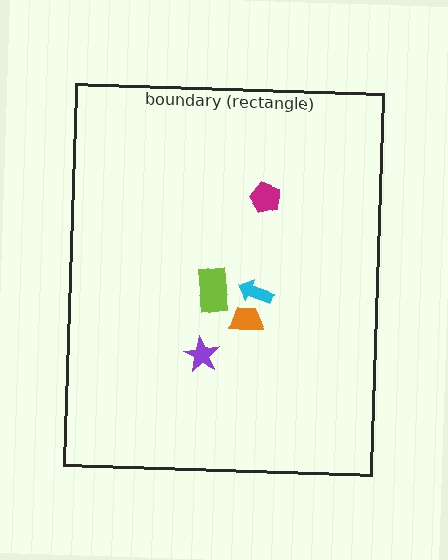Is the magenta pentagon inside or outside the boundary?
Inside.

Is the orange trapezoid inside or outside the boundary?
Inside.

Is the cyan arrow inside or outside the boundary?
Inside.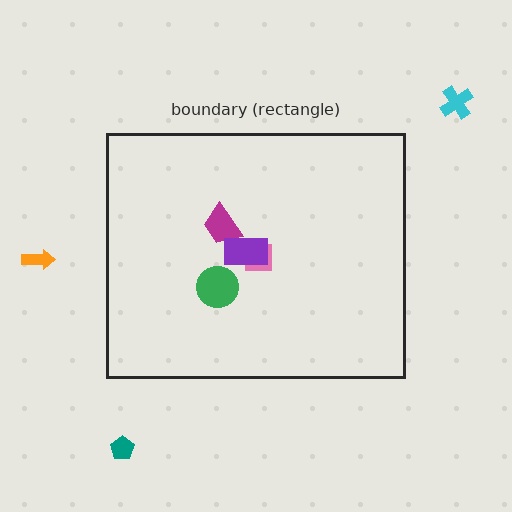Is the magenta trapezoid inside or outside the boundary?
Inside.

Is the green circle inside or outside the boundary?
Inside.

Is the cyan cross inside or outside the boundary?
Outside.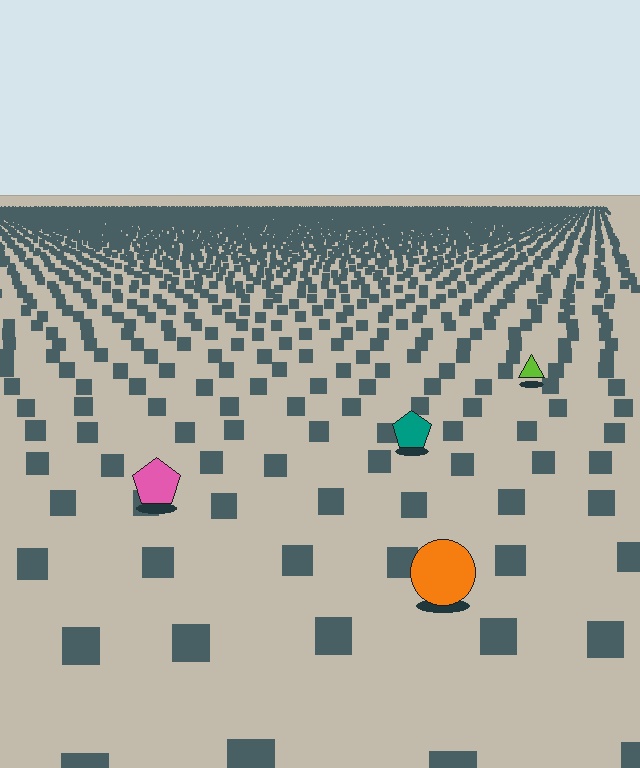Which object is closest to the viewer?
The orange circle is closest. The texture marks near it are larger and more spread out.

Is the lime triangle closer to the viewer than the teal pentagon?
No. The teal pentagon is closer — you can tell from the texture gradient: the ground texture is coarser near it.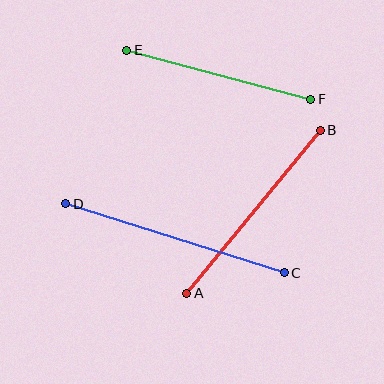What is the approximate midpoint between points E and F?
The midpoint is at approximately (219, 75) pixels.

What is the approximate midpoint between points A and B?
The midpoint is at approximately (254, 212) pixels.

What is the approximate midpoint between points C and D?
The midpoint is at approximately (175, 238) pixels.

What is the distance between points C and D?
The distance is approximately 229 pixels.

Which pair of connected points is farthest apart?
Points C and D are farthest apart.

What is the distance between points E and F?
The distance is approximately 191 pixels.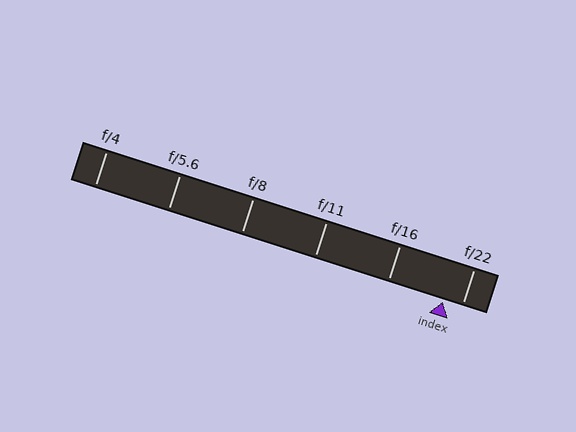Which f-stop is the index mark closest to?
The index mark is closest to f/22.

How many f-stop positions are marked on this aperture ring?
There are 6 f-stop positions marked.